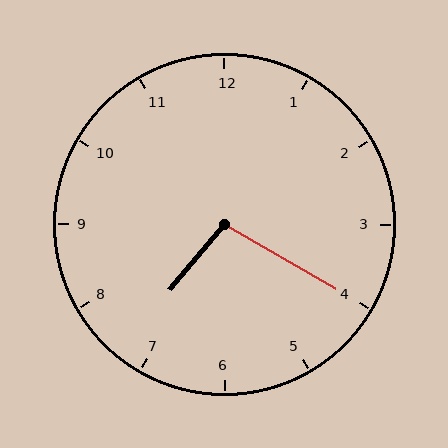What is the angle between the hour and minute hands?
Approximately 100 degrees.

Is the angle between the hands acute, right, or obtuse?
It is obtuse.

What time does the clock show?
7:20.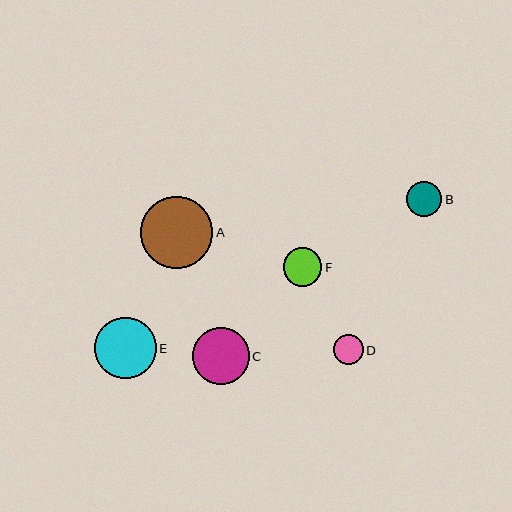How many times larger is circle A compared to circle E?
Circle A is approximately 1.2 times the size of circle E.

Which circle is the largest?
Circle A is the largest with a size of approximately 72 pixels.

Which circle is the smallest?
Circle D is the smallest with a size of approximately 30 pixels.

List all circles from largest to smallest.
From largest to smallest: A, E, C, F, B, D.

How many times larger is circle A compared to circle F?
Circle A is approximately 1.9 times the size of circle F.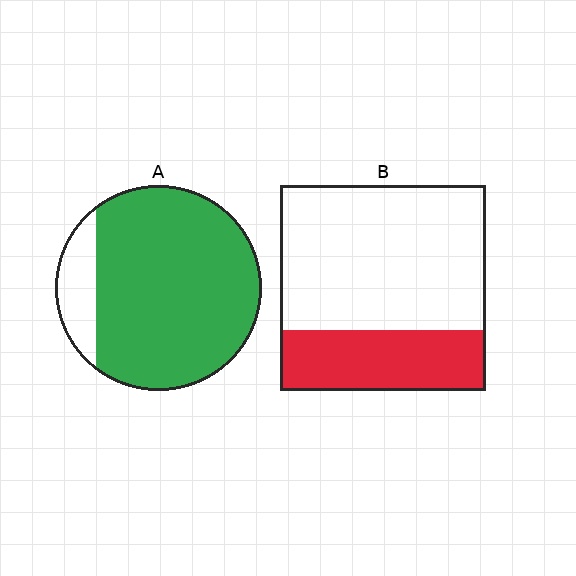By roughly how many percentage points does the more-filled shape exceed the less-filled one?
By roughly 55 percentage points (A over B).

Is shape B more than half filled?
No.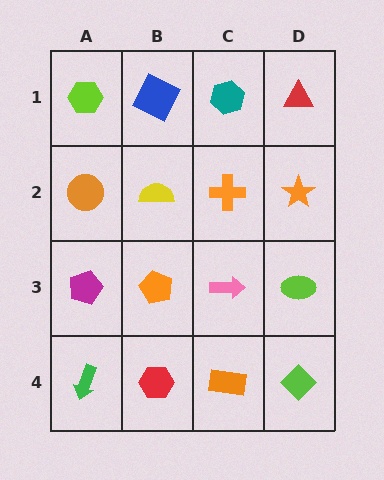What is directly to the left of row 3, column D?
A pink arrow.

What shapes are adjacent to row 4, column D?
A lime ellipse (row 3, column D), an orange rectangle (row 4, column C).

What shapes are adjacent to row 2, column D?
A red triangle (row 1, column D), a lime ellipse (row 3, column D), an orange cross (row 2, column C).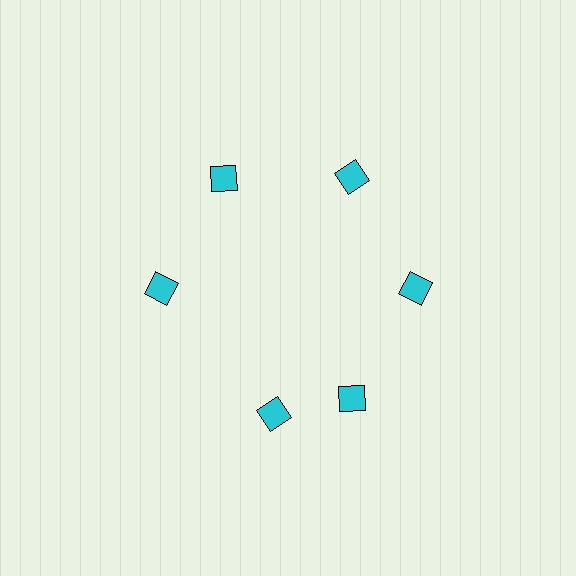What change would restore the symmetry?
The symmetry would be restored by rotating it back into even spacing with its neighbors so that all 6 squares sit at equal angles and equal distance from the center.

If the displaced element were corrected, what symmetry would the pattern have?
It would have 6-fold rotational symmetry — the pattern would map onto itself every 60 degrees.